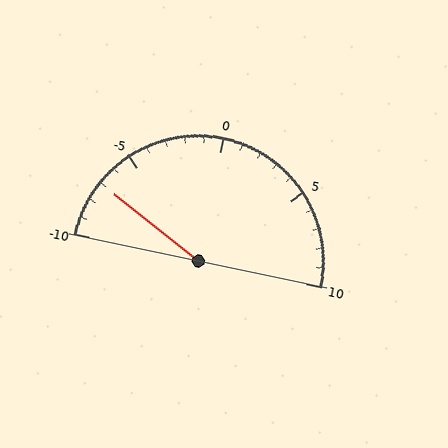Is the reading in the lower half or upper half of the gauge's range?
The reading is in the lower half of the range (-10 to 10).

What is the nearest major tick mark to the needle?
The nearest major tick mark is -5.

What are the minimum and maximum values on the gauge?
The gauge ranges from -10 to 10.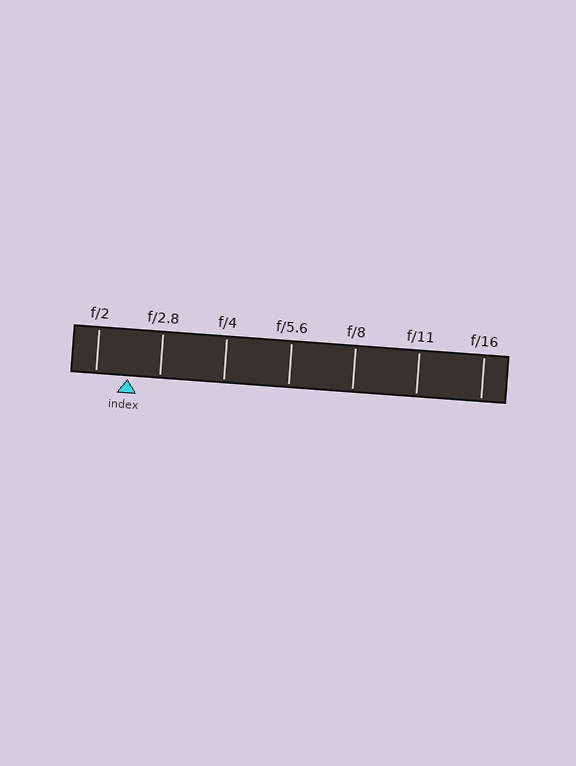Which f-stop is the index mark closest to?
The index mark is closest to f/2.8.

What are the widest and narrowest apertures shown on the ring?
The widest aperture shown is f/2 and the narrowest is f/16.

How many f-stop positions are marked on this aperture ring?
There are 7 f-stop positions marked.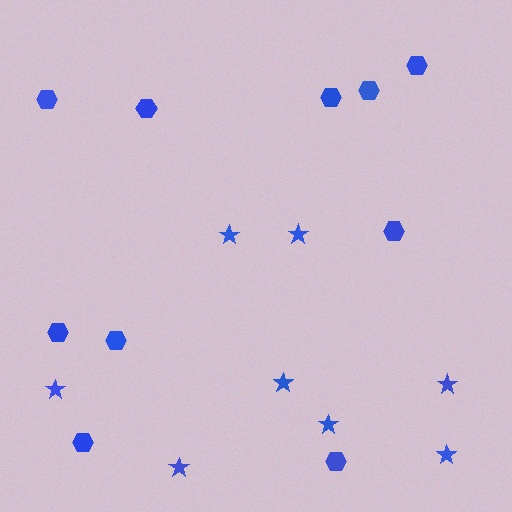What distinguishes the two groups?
There are 2 groups: one group of hexagons (10) and one group of stars (8).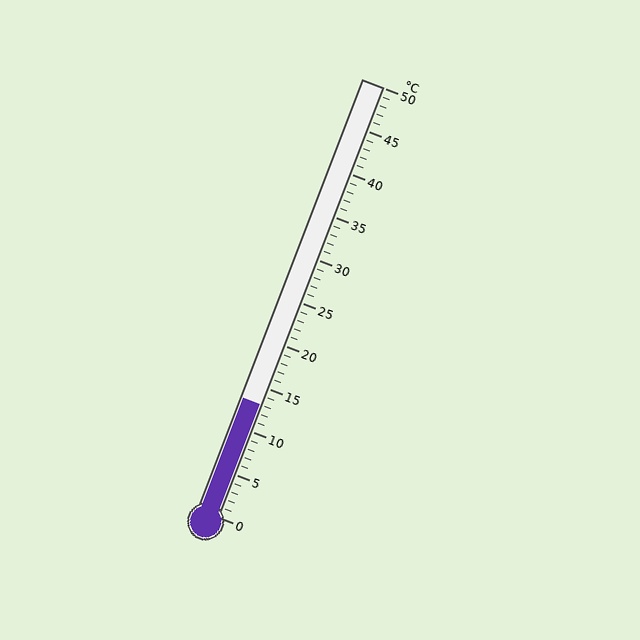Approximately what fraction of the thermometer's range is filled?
The thermometer is filled to approximately 25% of its range.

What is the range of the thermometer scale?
The thermometer scale ranges from 0°C to 50°C.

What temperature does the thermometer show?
The thermometer shows approximately 13°C.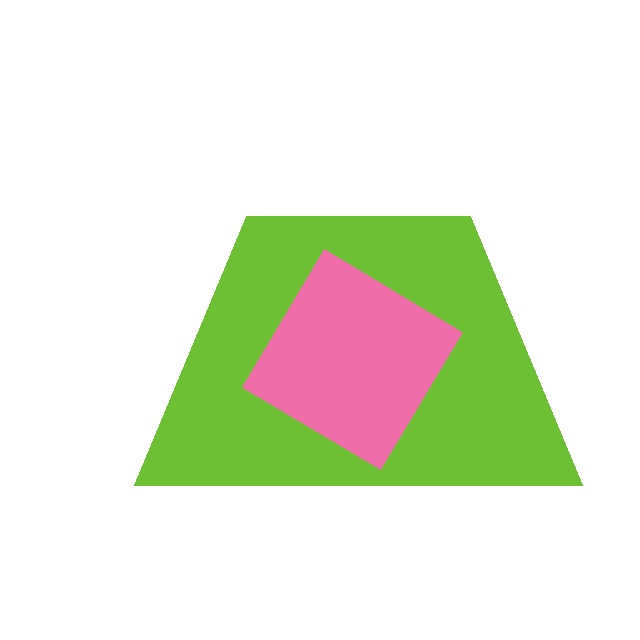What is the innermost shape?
The pink diamond.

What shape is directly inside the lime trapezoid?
The pink diamond.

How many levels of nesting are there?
2.